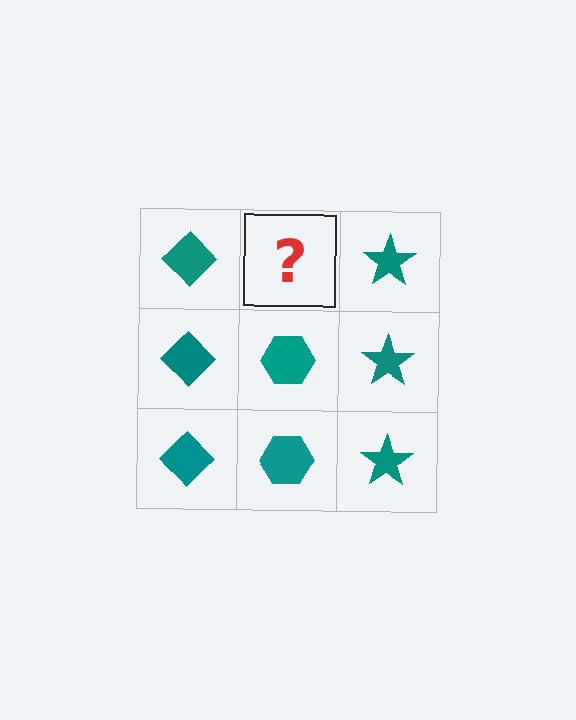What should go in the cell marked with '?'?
The missing cell should contain a teal hexagon.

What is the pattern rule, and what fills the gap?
The rule is that each column has a consistent shape. The gap should be filled with a teal hexagon.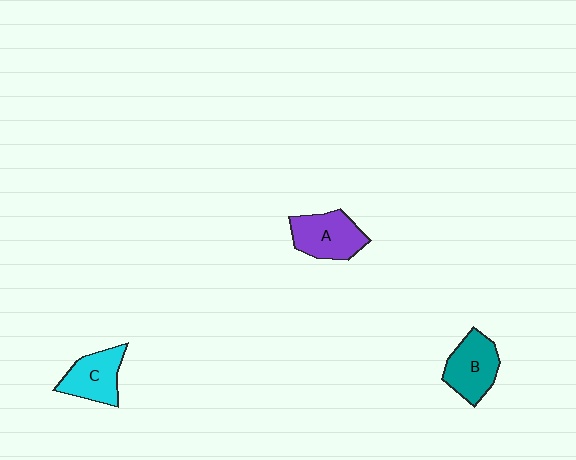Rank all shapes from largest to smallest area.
From largest to smallest: A (purple), B (teal), C (cyan).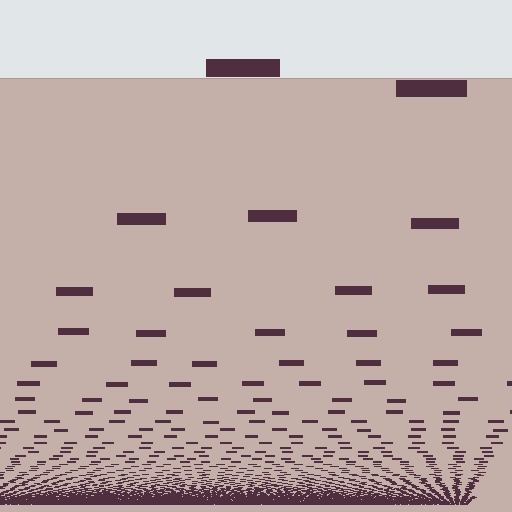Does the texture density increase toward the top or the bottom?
Density increases toward the bottom.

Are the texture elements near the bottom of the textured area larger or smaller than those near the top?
Smaller. The gradient is inverted — elements near the bottom are smaller and denser.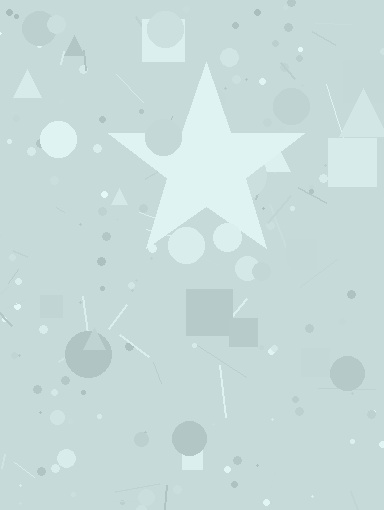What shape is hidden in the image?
A star is hidden in the image.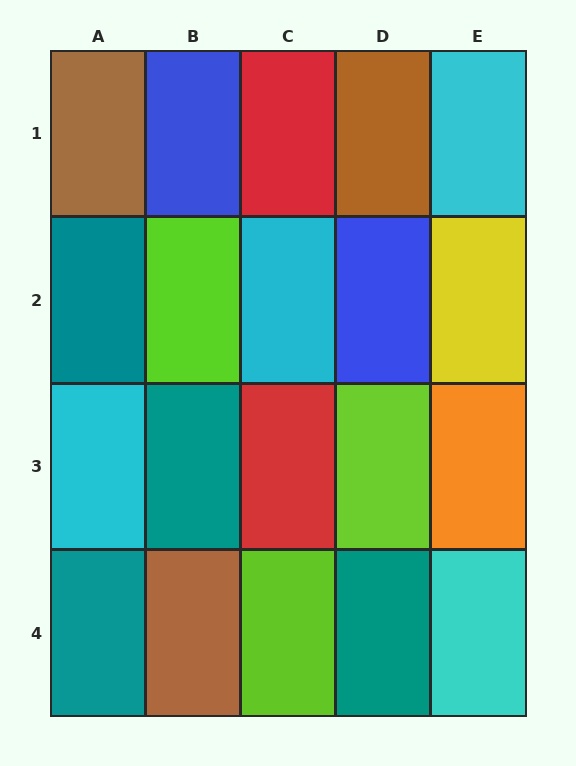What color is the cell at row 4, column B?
Brown.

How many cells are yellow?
1 cell is yellow.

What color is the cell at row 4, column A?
Teal.